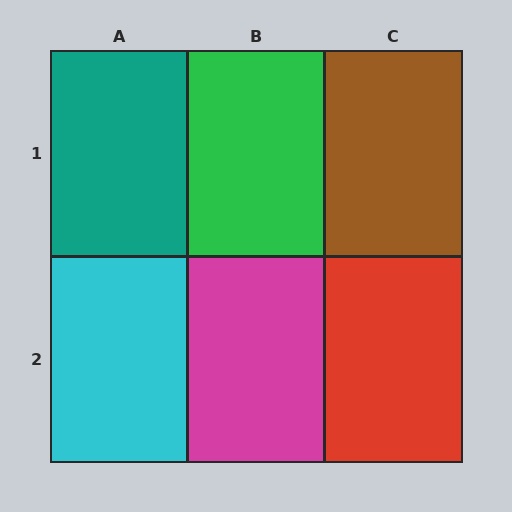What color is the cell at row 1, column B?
Green.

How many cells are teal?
1 cell is teal.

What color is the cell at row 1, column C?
Brown.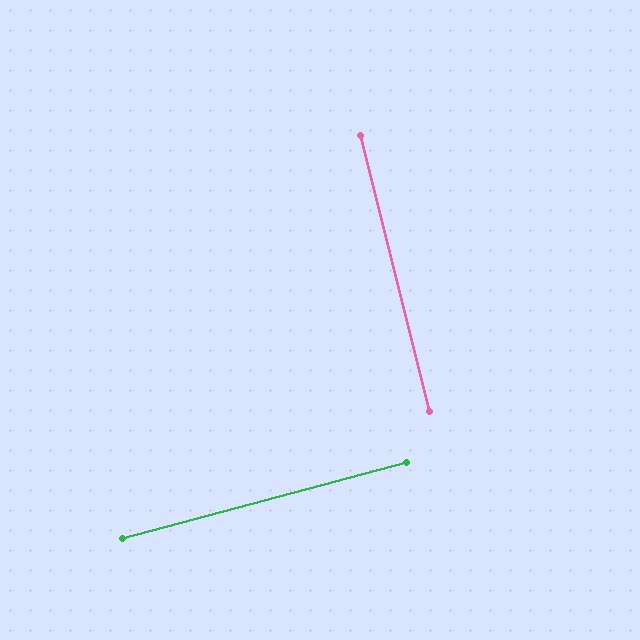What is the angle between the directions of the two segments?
Approximately 89 degrees.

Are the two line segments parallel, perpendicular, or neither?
Perpendicular — they meet at approximately 89°.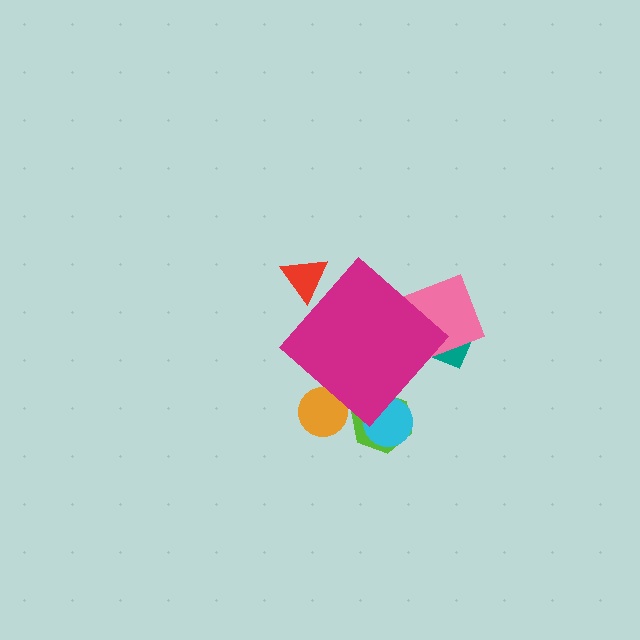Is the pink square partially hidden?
Yes, the pink square is partially hidden behind the magenta diamond.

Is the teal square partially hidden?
Yes, the teal square is partially hidden behind the magenta diamond.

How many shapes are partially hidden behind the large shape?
6 shapes are partially hidden.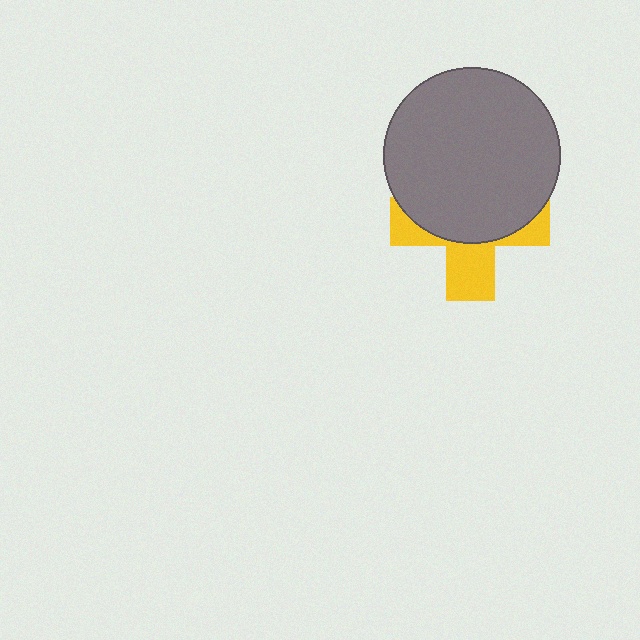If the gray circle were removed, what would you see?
You would see the complete yellow cross.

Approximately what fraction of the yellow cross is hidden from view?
Roughly 60% of the yellow cross is hidden behind the gray circle.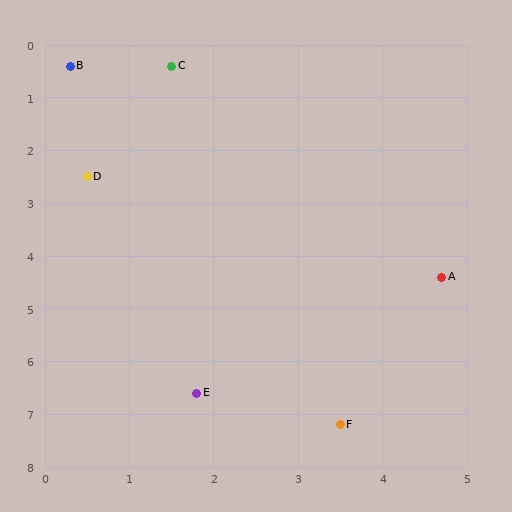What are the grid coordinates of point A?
Point A is at approximately (4.7, 4.4).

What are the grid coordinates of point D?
Point D is at approximately (0.5, 2.5).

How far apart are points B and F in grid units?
Points B and F are about 7.5 grid units apart.